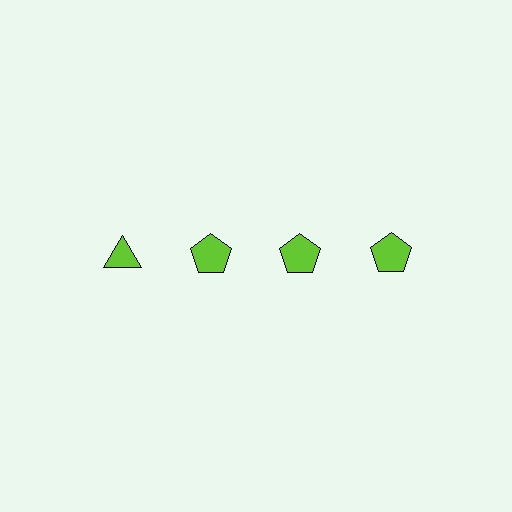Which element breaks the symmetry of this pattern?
The lime triangle in the top row, leftmost column breaks the symmetry. All other shapes are lime pentagons.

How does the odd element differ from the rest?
It has a different shape: triangle instead of pentagon.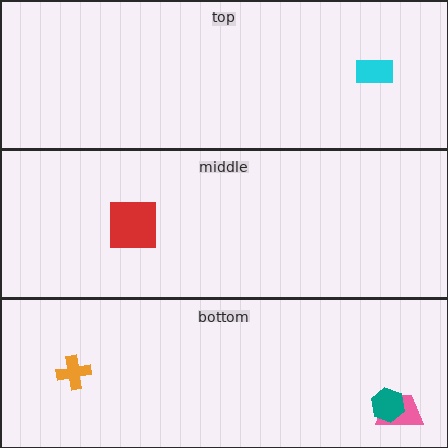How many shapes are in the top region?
1.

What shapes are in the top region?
The cyan rectangle.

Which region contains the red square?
The middle region.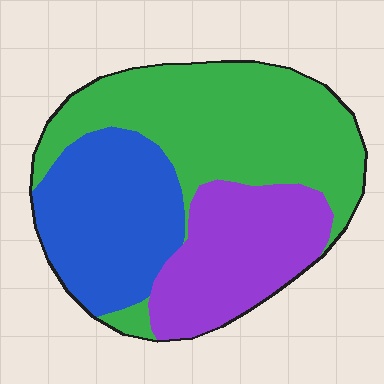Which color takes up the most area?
Green, at roughly 45%.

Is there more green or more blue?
Green.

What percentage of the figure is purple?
Purple takes up about one quarter (1/4) of the figure.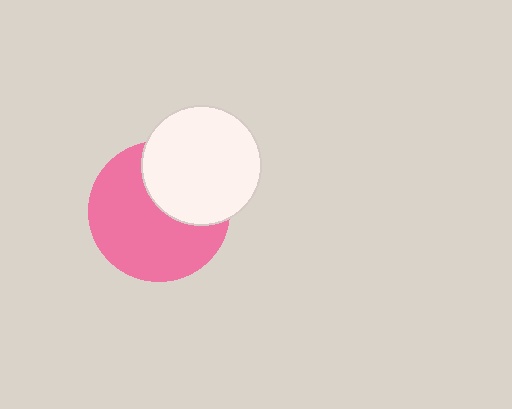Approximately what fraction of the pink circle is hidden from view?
Roughly 36% of the pink circle is hidden behind the white circle.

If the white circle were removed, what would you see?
You would see the complete pink circle.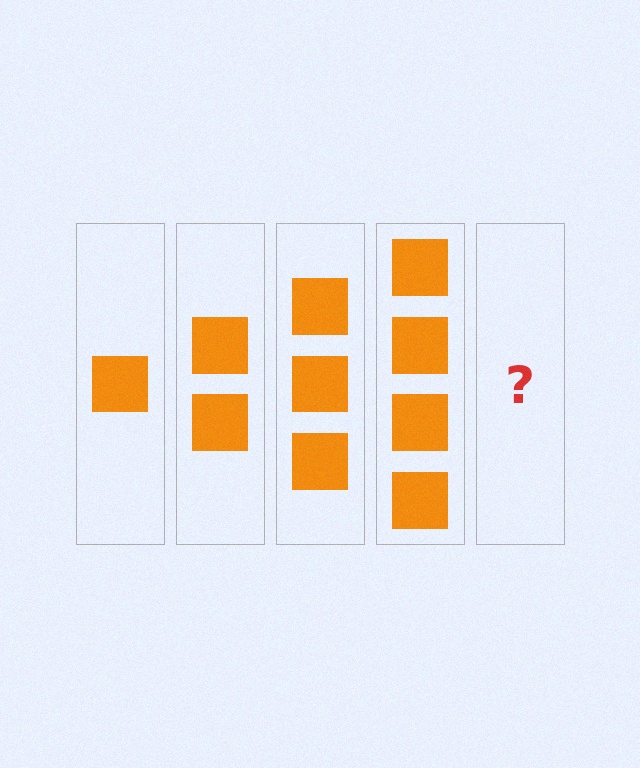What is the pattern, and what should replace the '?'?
The pattern is that each step adds one more square. The '?' should be 5 squares.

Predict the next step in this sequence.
The next step is 5 squares.